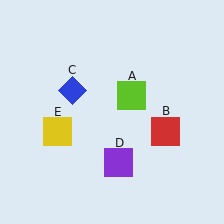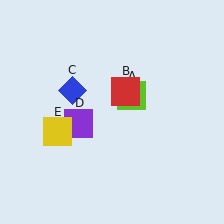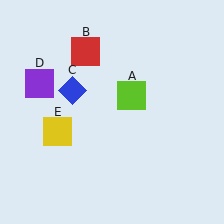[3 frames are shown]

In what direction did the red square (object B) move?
The red square (object B) moved up and to the left.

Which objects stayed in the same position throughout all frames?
Lime square (object A) and blue diamond (object C) and yellow square (object E) remained stationary.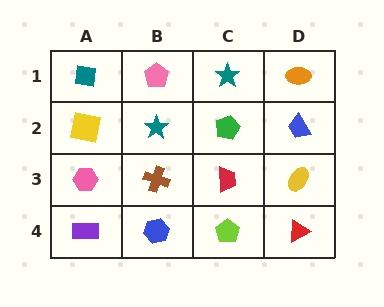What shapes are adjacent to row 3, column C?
A green pentagon (row 2, column C), a lime pentagon (row 4, column C), a brown cross (row 3, column B), a yellow ellipse (row 3, column D).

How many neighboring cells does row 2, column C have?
4.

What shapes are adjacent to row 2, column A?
A teal square (row 1, column A), a pink hexagon (row 3, column A), a teal star (row 2, column B).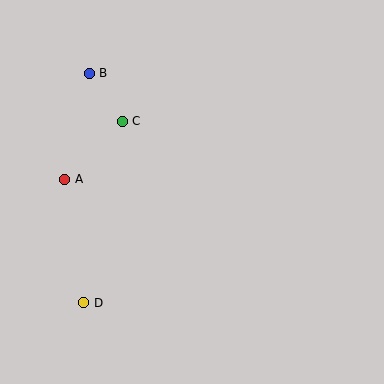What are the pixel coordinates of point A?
Point A is at (65, 179).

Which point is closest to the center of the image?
Point C at (122, 121) is closest to the center.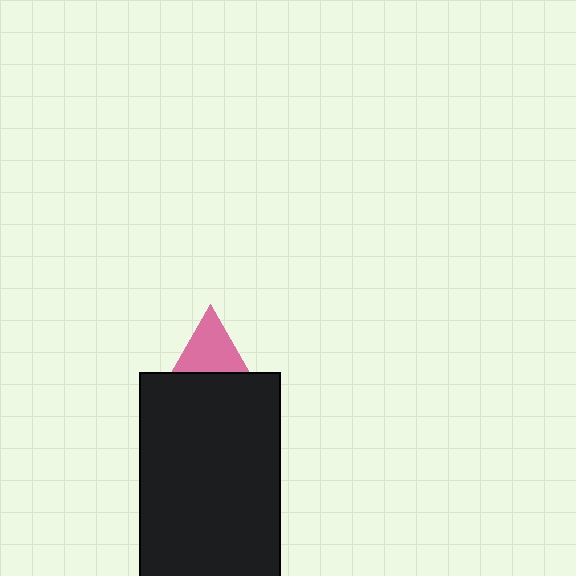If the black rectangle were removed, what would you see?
You would see the complete pink triangle.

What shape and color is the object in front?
The object in front is a black rectangle.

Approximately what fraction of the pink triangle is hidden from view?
Roughly 68% of the pink triangle is hidden behind the black rectangle.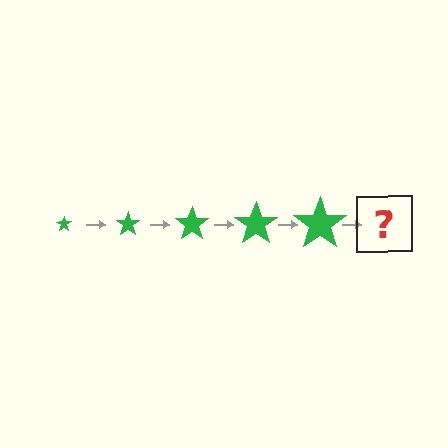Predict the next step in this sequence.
The next step is a green star, larger than the previous one.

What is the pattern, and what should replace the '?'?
The pattern is that the star gets progressively larger each step. The '?' should be a green star, larger than the previous one.